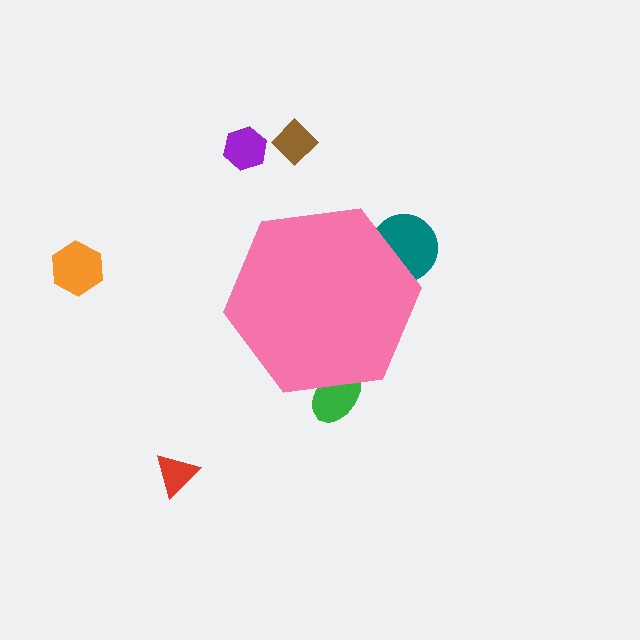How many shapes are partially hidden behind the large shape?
2 shapes are partially hidden.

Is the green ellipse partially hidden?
Yes, the green ellipse is partially hidden behind the pink hexagon.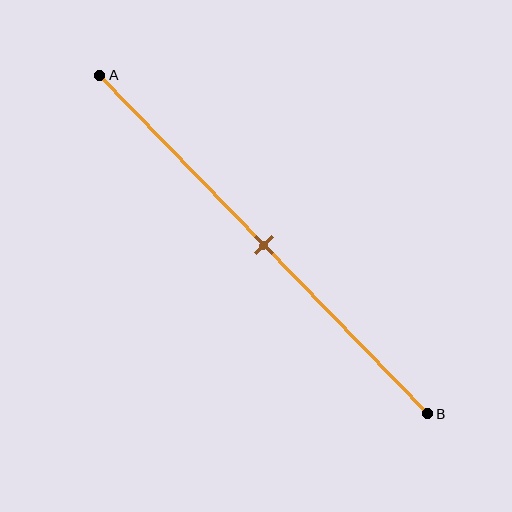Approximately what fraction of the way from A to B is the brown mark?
The brown mark is approximately 50% of the way from A to B.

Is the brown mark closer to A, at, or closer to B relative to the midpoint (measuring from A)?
The brown mark is approximately at the midpoint of segment AB.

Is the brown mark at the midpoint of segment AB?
Yes, the mark is approximately at the midpoint.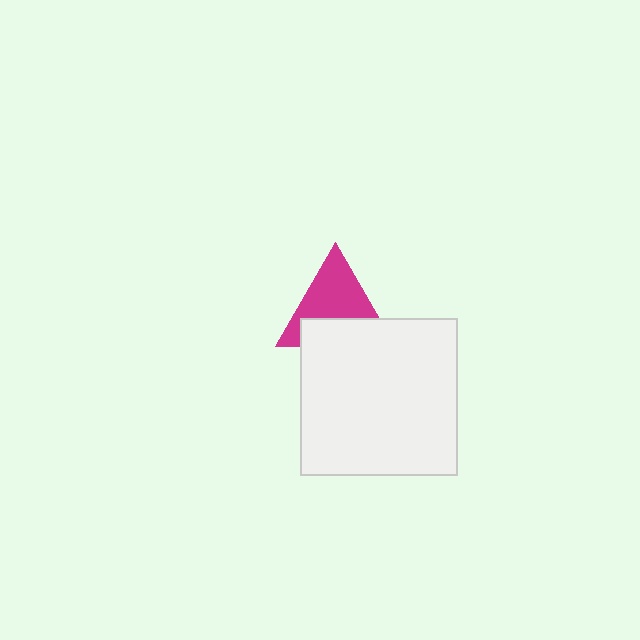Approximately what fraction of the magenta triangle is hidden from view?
Roughly 41% of the magenta triangle is hidden behind the white square.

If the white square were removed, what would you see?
You would see the complete magenta triangle.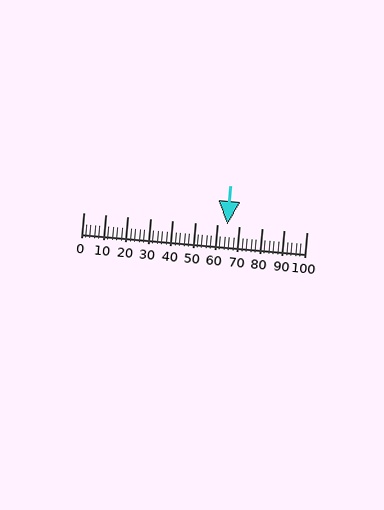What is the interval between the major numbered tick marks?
The major tick marks are spaced 10 units apart.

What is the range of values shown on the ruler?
The ruler shows values from 0 to 100.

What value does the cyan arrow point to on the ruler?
The cyan arrow points to approximately 65.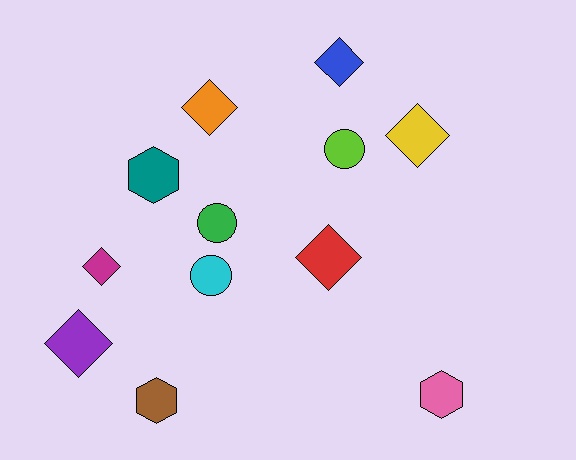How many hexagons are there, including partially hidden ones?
There are 3 hexagons.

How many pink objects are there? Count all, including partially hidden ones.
There is 1 pink object.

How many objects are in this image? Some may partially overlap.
There are 12 objects.